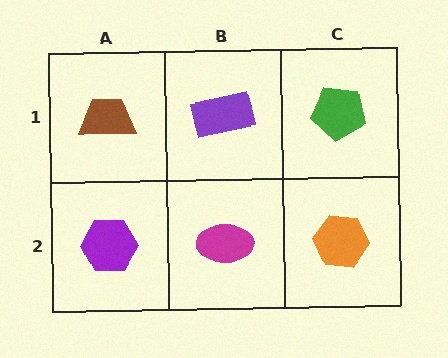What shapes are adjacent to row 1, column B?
A magenta ellipse (row 2, column B), a brown trapezoid (row 1, column A), a green pentagon (row 1, column C).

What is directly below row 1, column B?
A magenta ellipse.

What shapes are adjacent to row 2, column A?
A brown trapezoid (row 1, column A), a magenta ellipse (row 2, column B).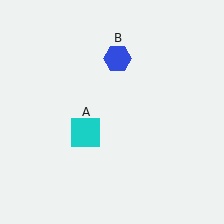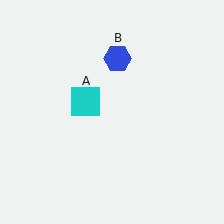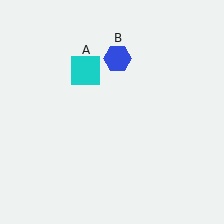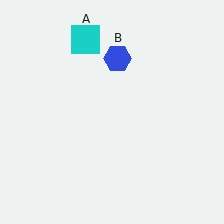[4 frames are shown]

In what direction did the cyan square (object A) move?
The cyan square (object A) moved up.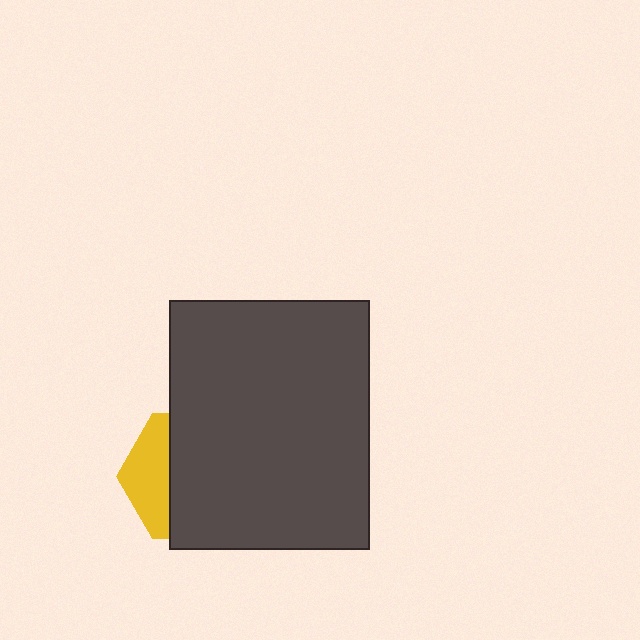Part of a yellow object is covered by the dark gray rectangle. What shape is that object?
It is a hexagon.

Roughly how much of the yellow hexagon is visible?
A small part of it is visible (roughly 33%).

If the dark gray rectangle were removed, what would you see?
You would see the complete yellow hexagon.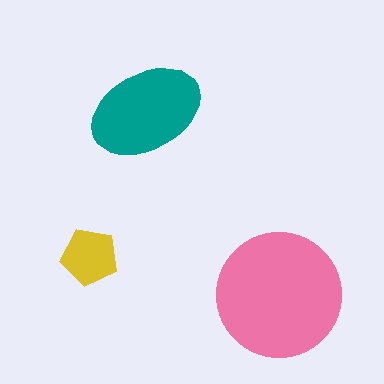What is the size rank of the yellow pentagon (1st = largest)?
3rd.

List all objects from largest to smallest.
The pink circle, the teal ellipse, the yellow pentagon.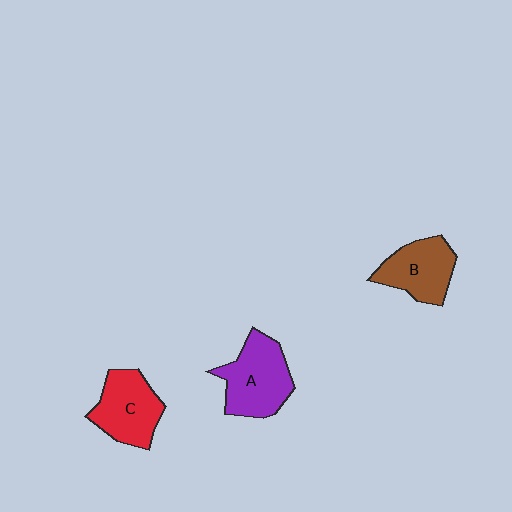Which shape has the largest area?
Shape A (purple).